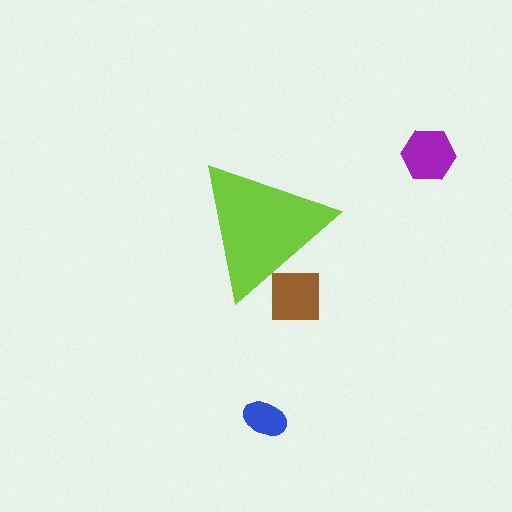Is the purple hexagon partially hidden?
No, the purple hexagon is fully visible.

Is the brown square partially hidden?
Yes, the brown square is partially hidden behind the lime triangle.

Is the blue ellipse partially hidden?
No, the blue ellipse is fully visible.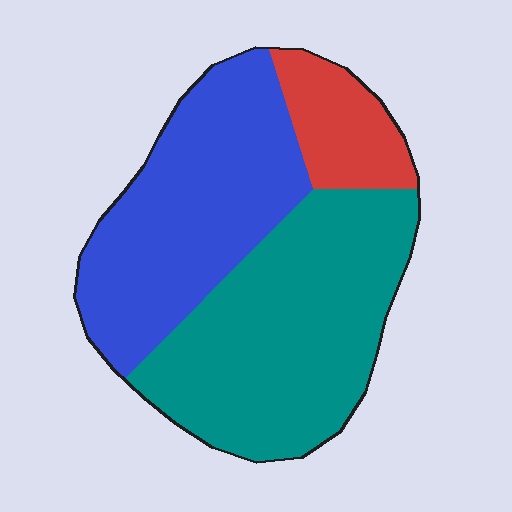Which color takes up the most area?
Teal, at roughly 45%.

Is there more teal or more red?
Teal.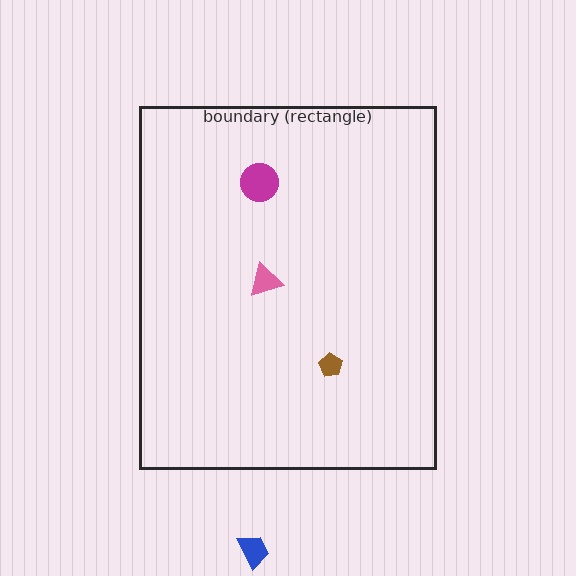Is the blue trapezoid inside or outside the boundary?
Outside.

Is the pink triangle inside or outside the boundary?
Inside.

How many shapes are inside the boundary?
3 inside, 1 outside.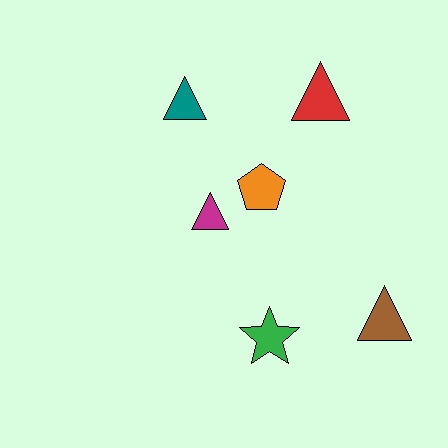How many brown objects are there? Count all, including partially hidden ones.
There is 1 brown object.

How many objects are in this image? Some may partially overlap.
There are 6 objects.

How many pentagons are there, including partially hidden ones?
There is 1 pentagon.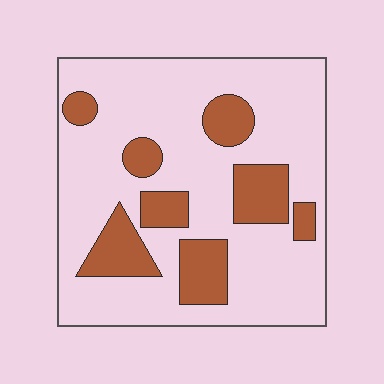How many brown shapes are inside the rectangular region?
8.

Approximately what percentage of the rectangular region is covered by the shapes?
Approximately 25%.